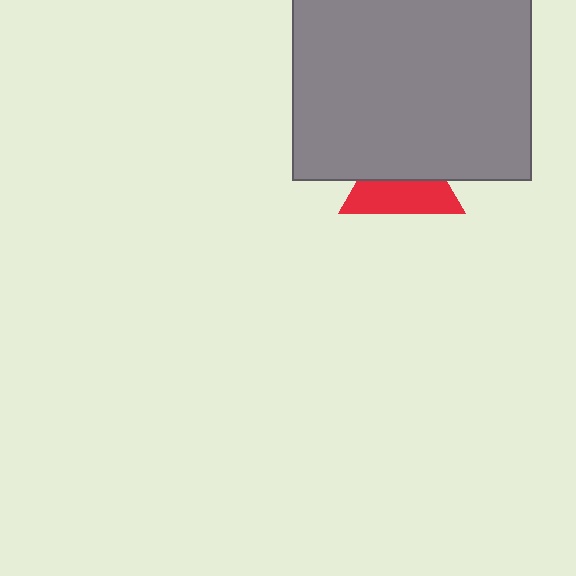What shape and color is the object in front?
The object in front is a gray square.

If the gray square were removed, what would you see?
You would see the complete red triangle.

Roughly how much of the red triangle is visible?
About half of it is visible (roughly 50%).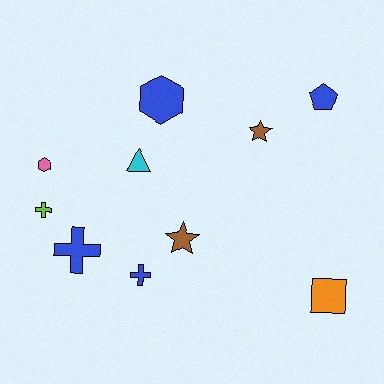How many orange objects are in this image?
There is 1 orange object.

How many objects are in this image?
There are 10 objects.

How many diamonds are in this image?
There are no diamonds.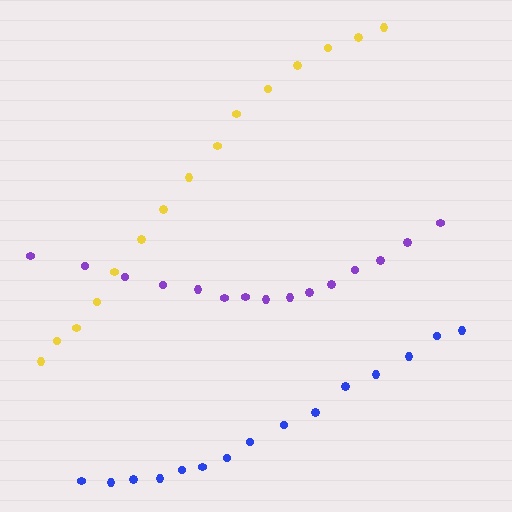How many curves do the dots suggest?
There are 3 distinct paths.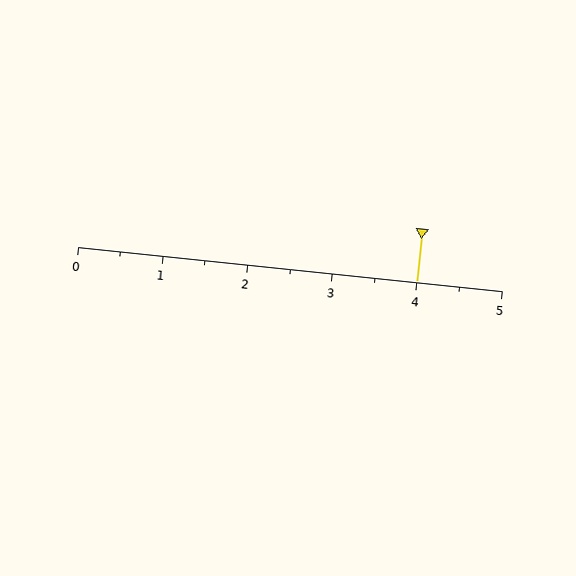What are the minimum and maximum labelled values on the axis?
The axis runs from 0 to 5.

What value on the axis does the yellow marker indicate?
The marker indicates approximately 4.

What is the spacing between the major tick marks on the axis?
The major ticks are spaced 1 apart.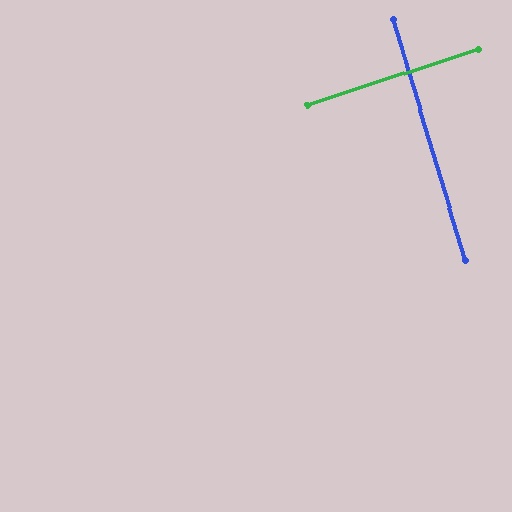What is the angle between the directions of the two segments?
Approximately 89 degrees.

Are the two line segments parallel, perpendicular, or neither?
Perpendicular — they meet at approximately 89°.